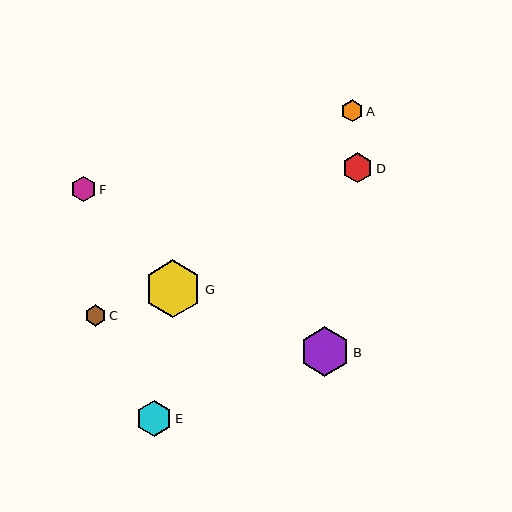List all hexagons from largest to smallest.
From largest to smallest: G, B, E, D, F, A, C.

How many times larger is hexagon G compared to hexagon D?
Hexagon G is approximately 1.9 times the size of hexagon D.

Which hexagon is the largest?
Hexagon G is the largest with a size of approximately 57 pixels.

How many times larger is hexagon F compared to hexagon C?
Hexagon F is approximately 1.2 times the size of hexagon C.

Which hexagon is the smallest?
Hexagon C is the smallest with a size of approximately 21 pixels.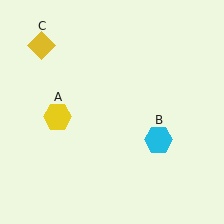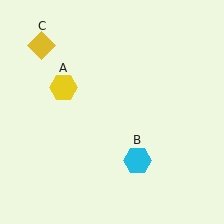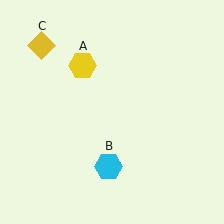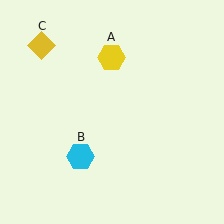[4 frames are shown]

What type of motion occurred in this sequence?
The yellow hexagon (object A), cyan hexagon (object B) rotated clockwise around the center of the scene.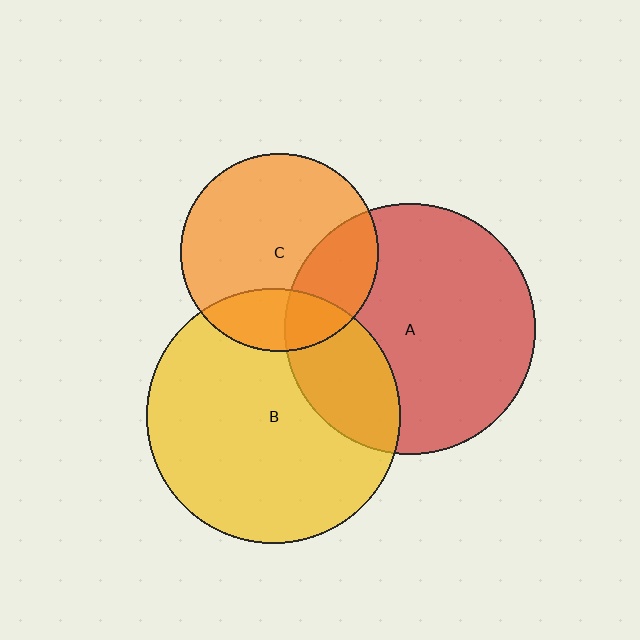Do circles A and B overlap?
Yes.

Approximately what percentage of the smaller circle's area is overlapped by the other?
Approximately 25%.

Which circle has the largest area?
Circle B (yellow).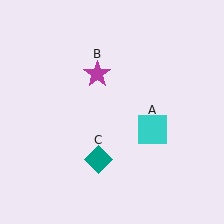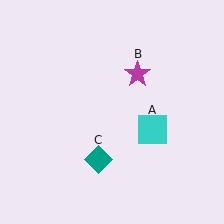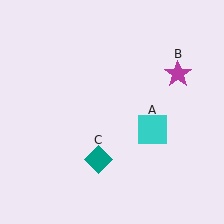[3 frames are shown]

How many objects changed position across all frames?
1 object changed position: magenta star (object B).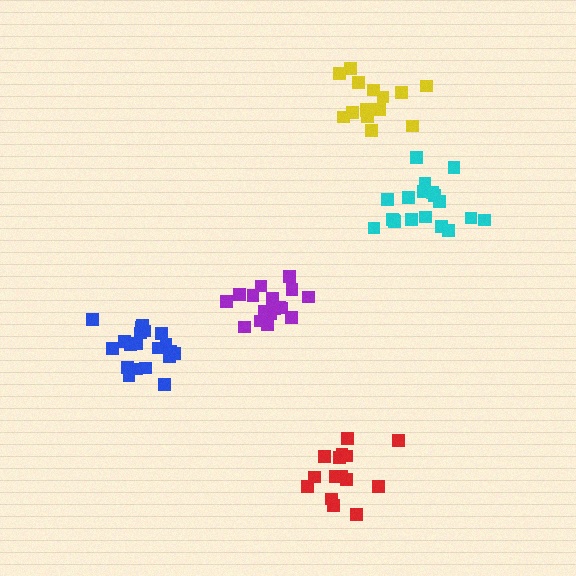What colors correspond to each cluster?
The clusters are colored: purple, cyan, red, blue, yellow.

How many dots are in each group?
Group 1: 18 dots, Group 2: 19 dots, Group 3: 15 dots, Group 4: 20 dots, Group 5: 17 dots (89 total).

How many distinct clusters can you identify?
There are 5 distinct clusters.